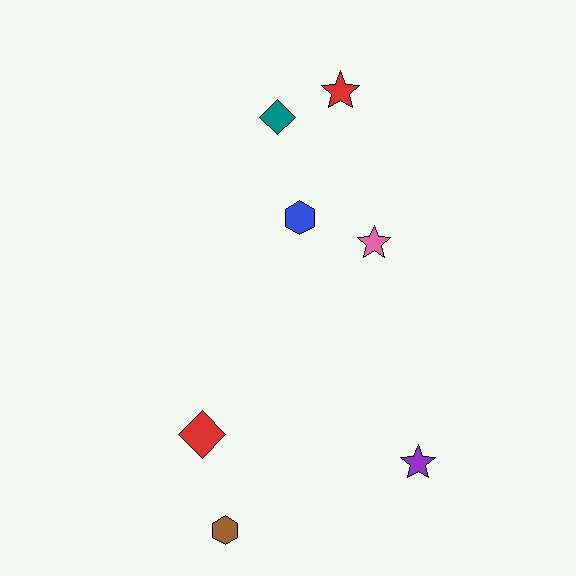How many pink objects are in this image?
There is 1 pink object.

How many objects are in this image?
There are 7 objects.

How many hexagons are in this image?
There are 2 hexagons.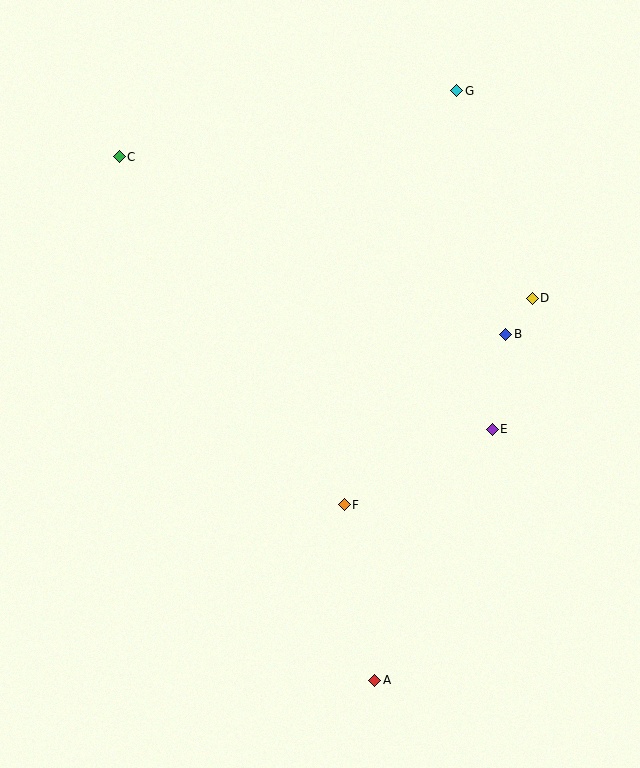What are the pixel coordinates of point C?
Point C is at (119, 157).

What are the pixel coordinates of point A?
Point A is at (375, 680).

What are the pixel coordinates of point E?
Point E is at (492, 429).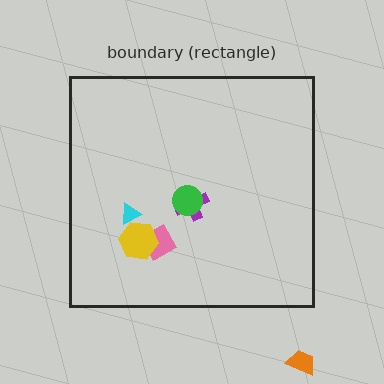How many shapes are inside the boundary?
5 inside, 1 outside.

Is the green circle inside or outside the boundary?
Inside.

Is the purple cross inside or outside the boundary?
Inside.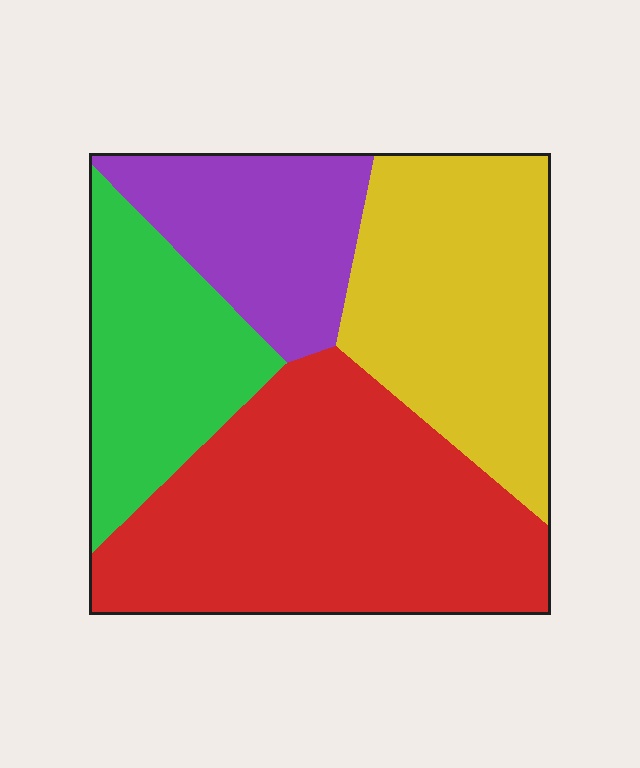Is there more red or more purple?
Red.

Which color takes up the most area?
Red, at roughly 40%.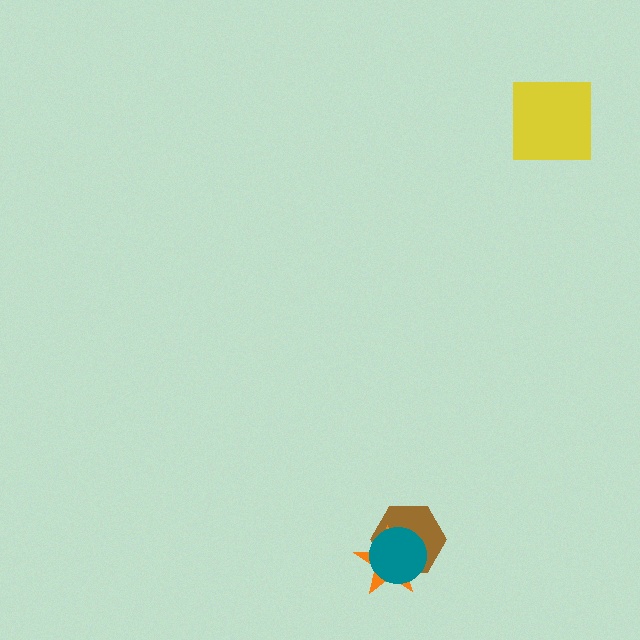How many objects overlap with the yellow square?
0 objects overlap with the yellow square.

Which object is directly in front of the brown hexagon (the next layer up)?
The orange star is directly in front of the brown hexagon.